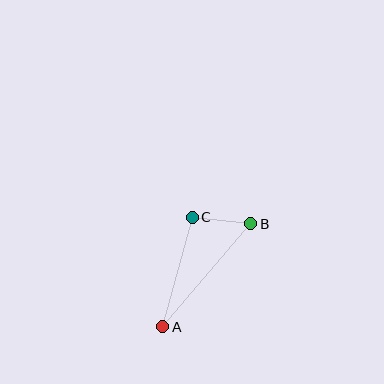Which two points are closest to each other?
Points B and C are closest to each other.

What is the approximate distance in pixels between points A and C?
The distance between A and C is approximately 113 pixels.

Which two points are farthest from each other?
Points A and B are farthest from each other.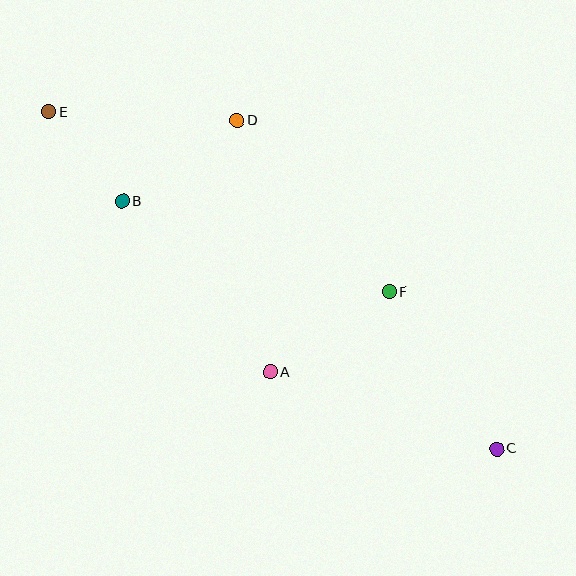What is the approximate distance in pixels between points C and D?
The distance between C and D is approximately 419 pixels.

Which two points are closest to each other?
Points B and E are closest to each other.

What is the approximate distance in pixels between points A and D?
The distance between A and D is approximately 254 pixels.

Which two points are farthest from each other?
Points C and E are farthest from each other.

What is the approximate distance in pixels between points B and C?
The distance between B and C is approximately 449 pixels.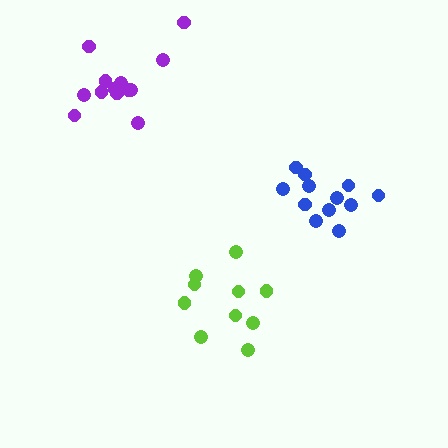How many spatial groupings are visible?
There are 3 spatial groupings.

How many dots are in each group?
Group 1: 12 dots, Group 2: 10 dots, Group 3: 13 dots (35 total).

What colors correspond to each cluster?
The clusters are colored: blue, lime, purple.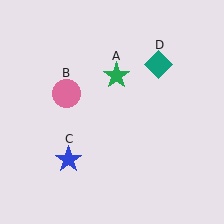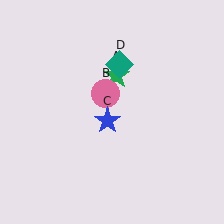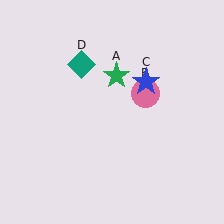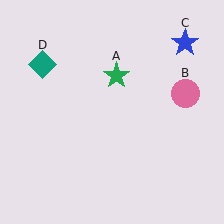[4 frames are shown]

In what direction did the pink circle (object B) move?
The pink circle (object B) moved right.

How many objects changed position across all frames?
3 objects changed position: pink circle (object B), blue star (object C), teal diamond (object D).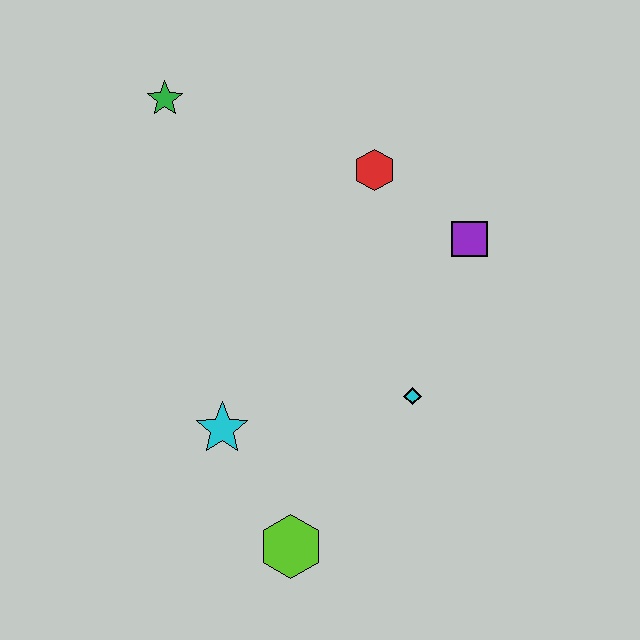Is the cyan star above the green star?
No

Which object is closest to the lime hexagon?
The cyan star is closest to the lime hexagon.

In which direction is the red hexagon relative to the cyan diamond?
The red hexagon is above the cyan diamond.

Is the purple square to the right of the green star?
Yes